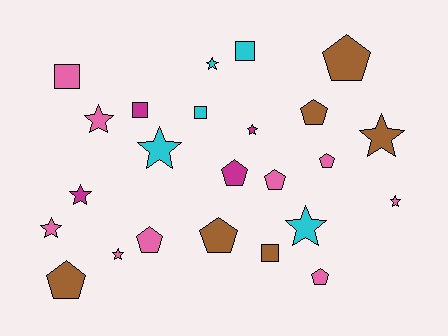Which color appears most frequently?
Pink, with 9 objects.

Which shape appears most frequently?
Star, with 10 objects.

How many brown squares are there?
There is 1 brown square.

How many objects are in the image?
There are 24 objects.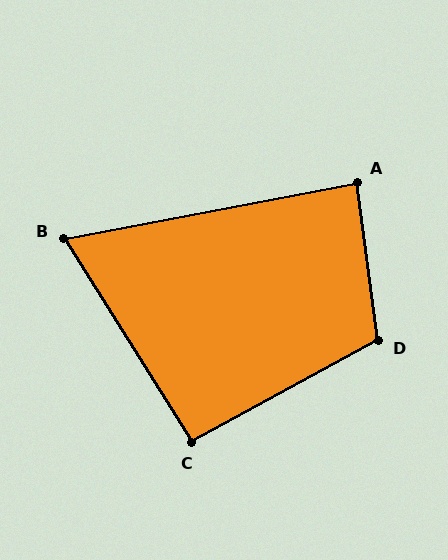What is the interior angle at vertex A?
Approximately 87 degrees (approximately right).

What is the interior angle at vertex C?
Approximately 93 degrees (approximately right).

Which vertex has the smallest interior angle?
B, at approximately 69 degrees.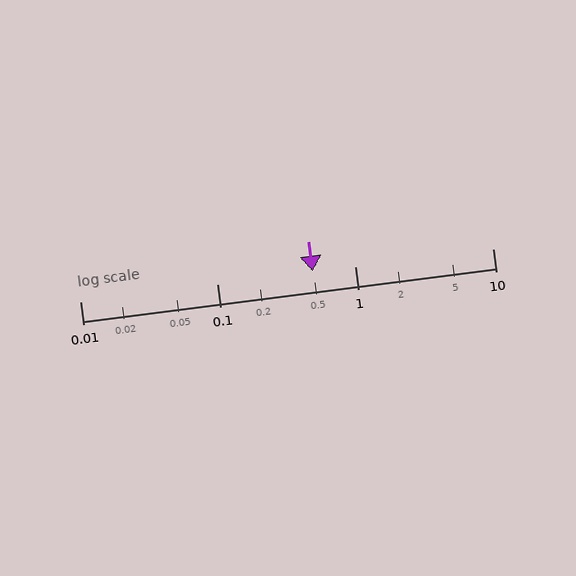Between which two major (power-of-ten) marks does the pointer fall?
The pointer is between 0.1 and 1.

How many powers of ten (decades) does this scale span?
The scale spans 3 decades, from 0.01 to 10.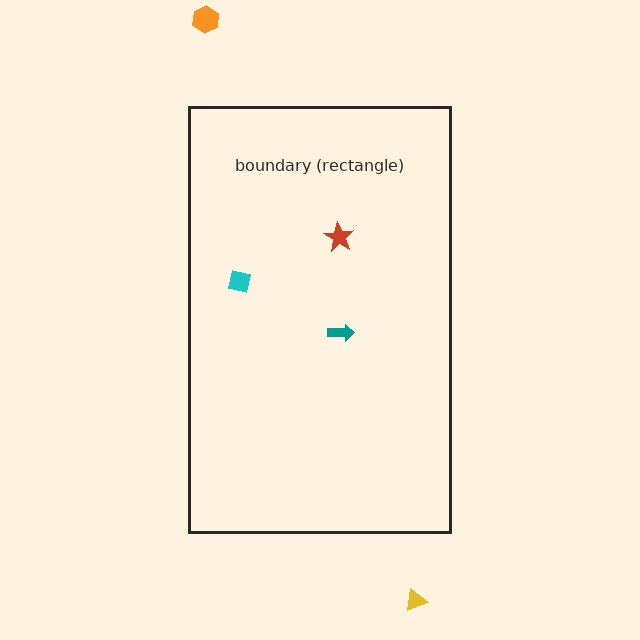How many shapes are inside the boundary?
3 inside, 2 outside.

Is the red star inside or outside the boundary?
Inside.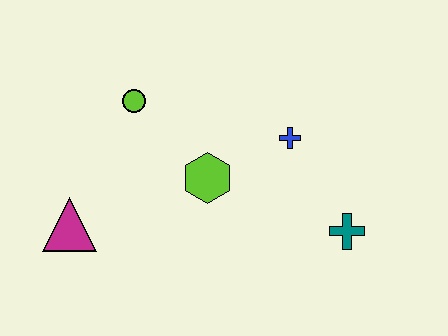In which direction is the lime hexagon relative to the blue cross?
The lime hexagon is to the left of the blue cross.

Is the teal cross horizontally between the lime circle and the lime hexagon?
No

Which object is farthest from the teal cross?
The magenta triangle is farthest from the teal cross.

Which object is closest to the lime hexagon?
The blue cross is closest to the lime hexagon.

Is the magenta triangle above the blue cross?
No